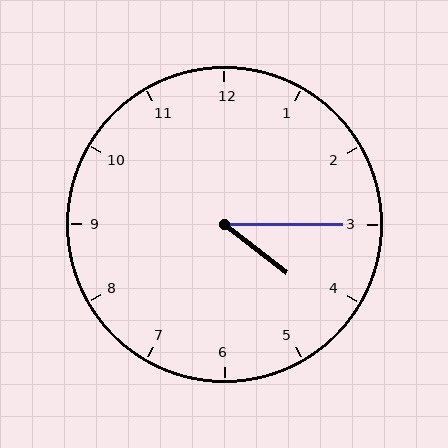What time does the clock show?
4:15.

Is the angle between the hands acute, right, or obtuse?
It is acute.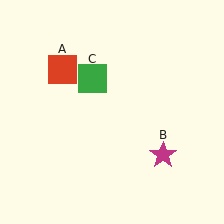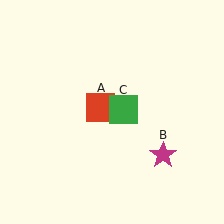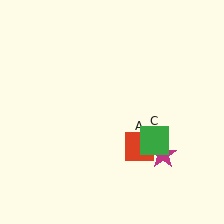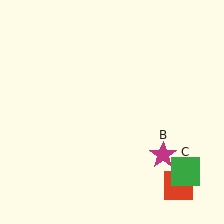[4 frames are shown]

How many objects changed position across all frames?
2 objects changed position: red square (object A), green square (object C).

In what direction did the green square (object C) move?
The green square (object C) moved down and to the right.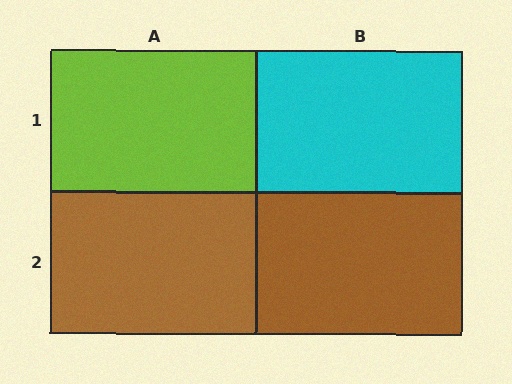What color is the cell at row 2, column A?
Brown.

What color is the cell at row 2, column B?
Brown.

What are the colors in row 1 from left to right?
Lime, cyan.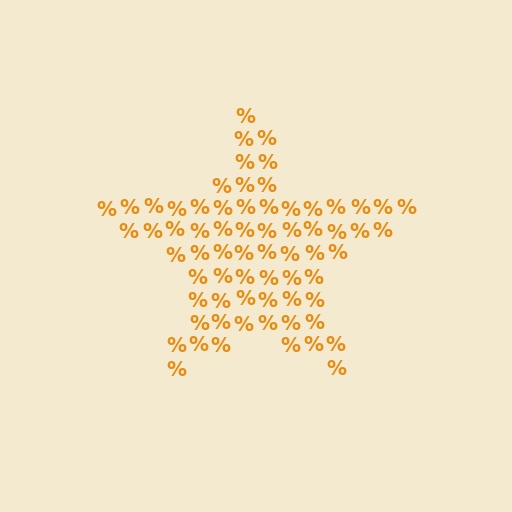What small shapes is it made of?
It is made of small percent signs.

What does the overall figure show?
The overall figure shows a star.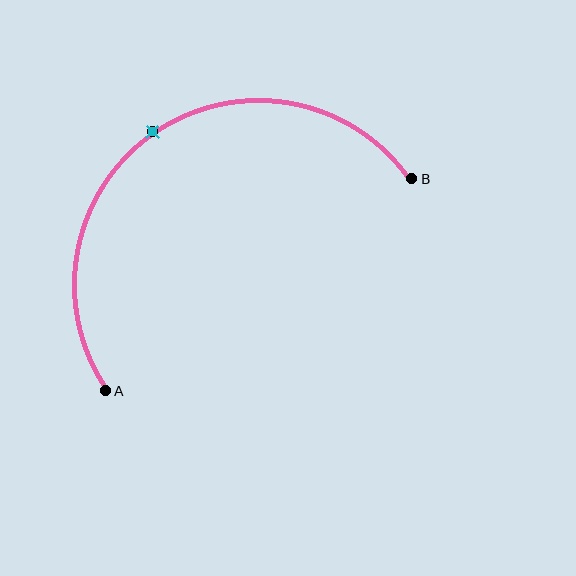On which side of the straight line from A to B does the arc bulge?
The arc bulges above and to the left of the straight line connecting A and B.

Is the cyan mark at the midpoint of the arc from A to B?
Yes. The cyan mark lies on the arc at equal arc-length from both A and B — it is the arc midpoint.